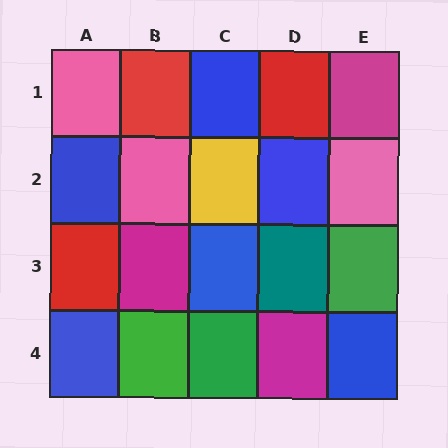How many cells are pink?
3 cells are pink.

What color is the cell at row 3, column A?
Red.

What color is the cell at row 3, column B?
Magenta.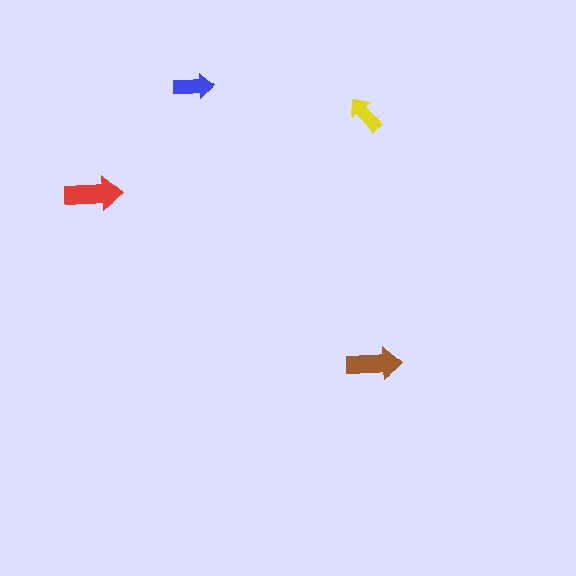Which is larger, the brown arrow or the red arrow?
The red one.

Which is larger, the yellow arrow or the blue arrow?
The blue one.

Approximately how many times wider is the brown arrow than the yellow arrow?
About 1.5 times wider.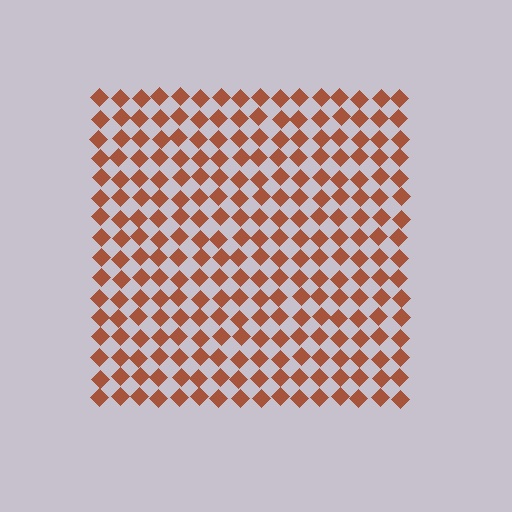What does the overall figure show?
The overall figure shows a square.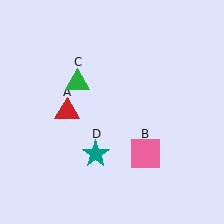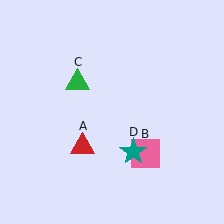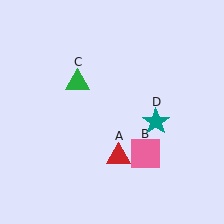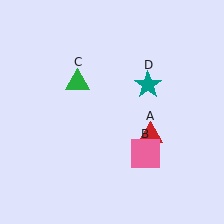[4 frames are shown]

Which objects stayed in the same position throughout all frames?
Pink square (object B) and green triangle (object C) remained stationary.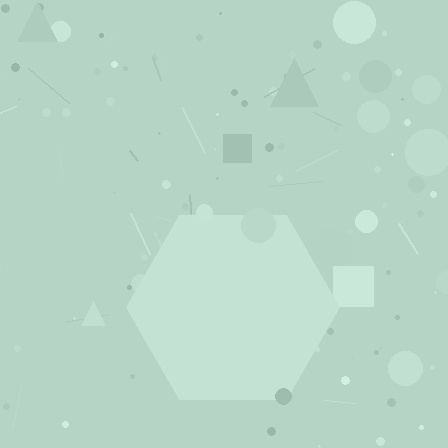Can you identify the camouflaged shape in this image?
The camouflaged shape is a hexagon.